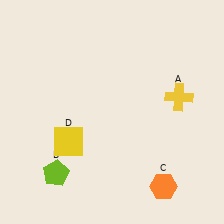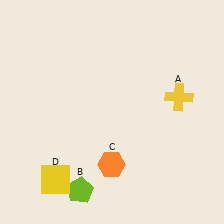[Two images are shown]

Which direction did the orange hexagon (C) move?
The orange hexagon (C) moved left.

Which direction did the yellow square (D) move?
The yellow square (D) moved down.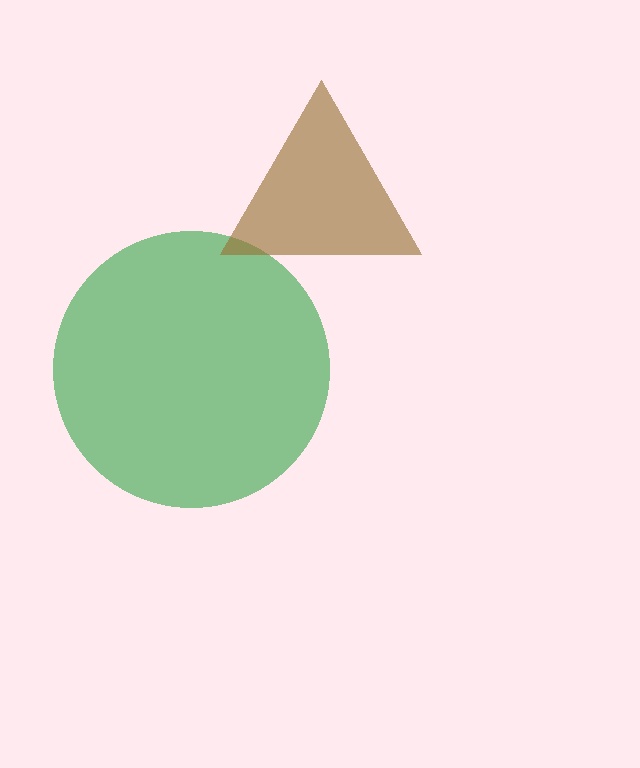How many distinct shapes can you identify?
There are 2 distinct shapes: a green circle, a brown triangle.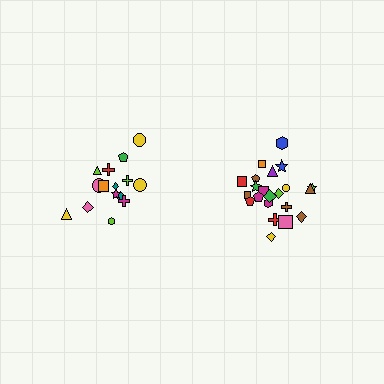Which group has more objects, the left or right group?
The right group.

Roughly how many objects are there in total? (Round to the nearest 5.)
Roughly 35 objects in total.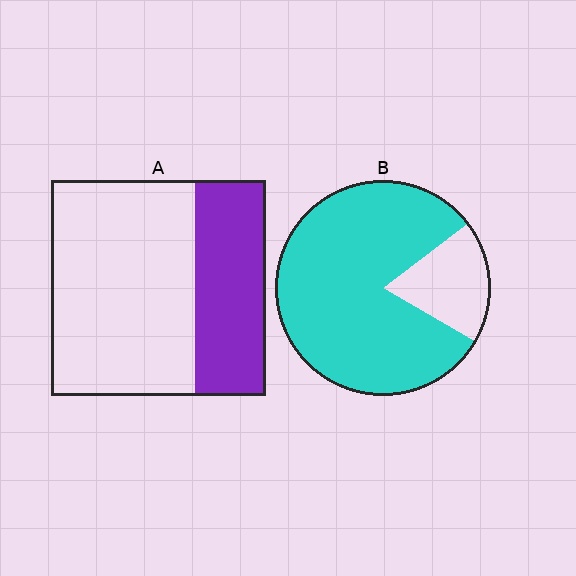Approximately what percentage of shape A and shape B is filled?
A is approximately 35% and B is approximately 80%.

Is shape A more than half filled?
No.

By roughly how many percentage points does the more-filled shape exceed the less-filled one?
By roughly 50 percentage points (B over A).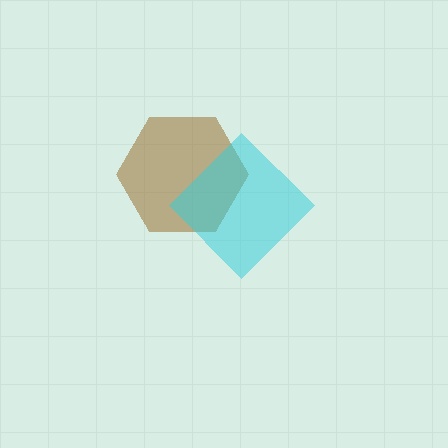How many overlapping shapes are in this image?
There are 2 overlapping shapes in the image.